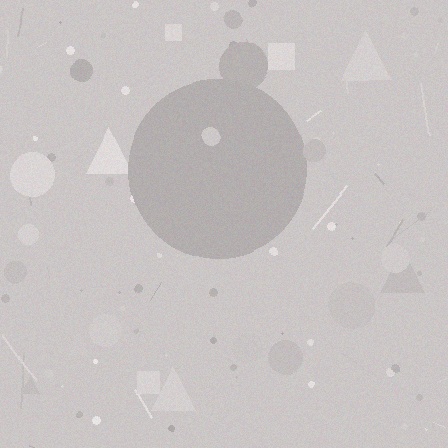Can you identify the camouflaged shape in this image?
The camouflaged shape is a circle.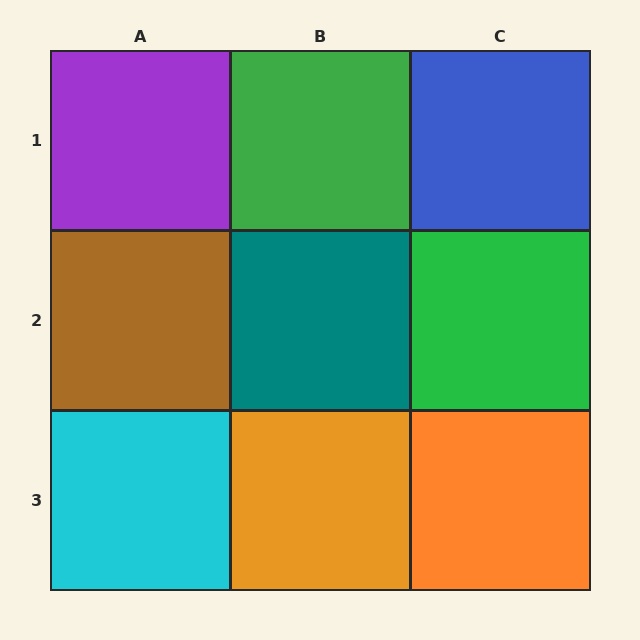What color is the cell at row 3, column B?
Orange.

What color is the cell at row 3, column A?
Cyan.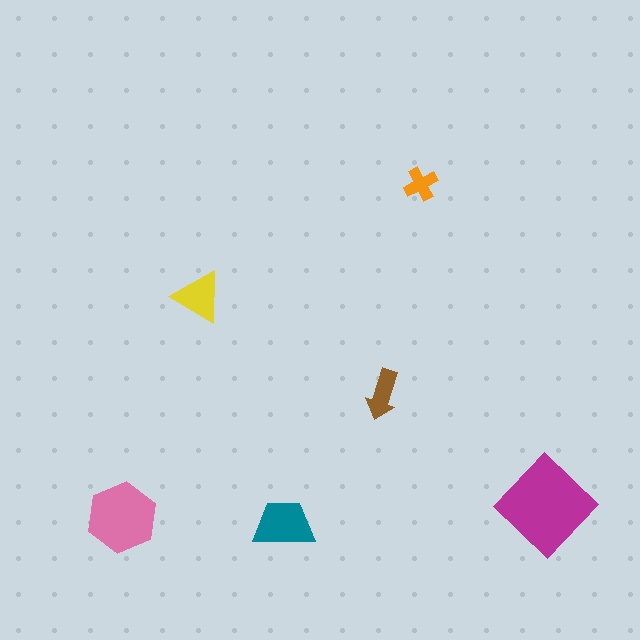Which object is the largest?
The magenta diamond.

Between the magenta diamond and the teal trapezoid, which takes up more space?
The magenta diamond.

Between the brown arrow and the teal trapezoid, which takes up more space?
The teal trapezoid.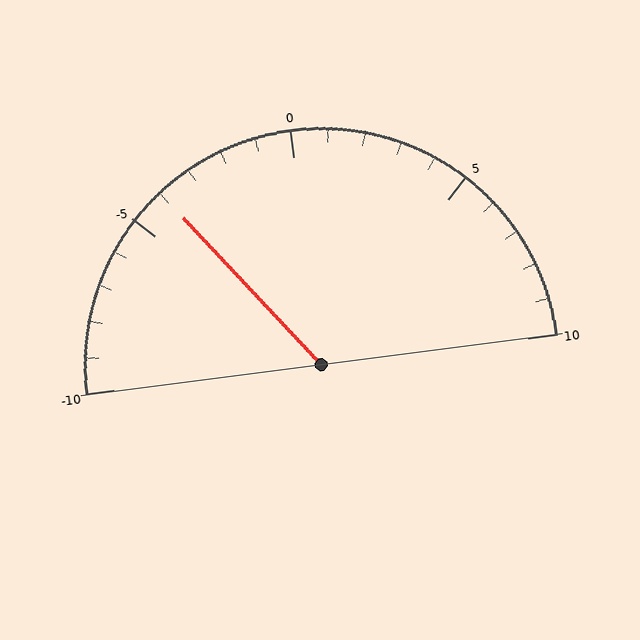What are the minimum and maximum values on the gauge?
The gauge ranges from -10 to 10.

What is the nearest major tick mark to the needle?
The nearest major tick mark is -5.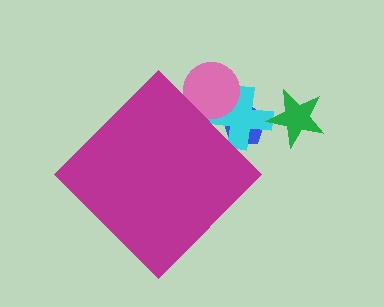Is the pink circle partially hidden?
Yes, the pink circle is partially hidden behind the magenta diamond.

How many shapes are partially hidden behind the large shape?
3 shapes are partially hidden.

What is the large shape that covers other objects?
A magenta diamond.